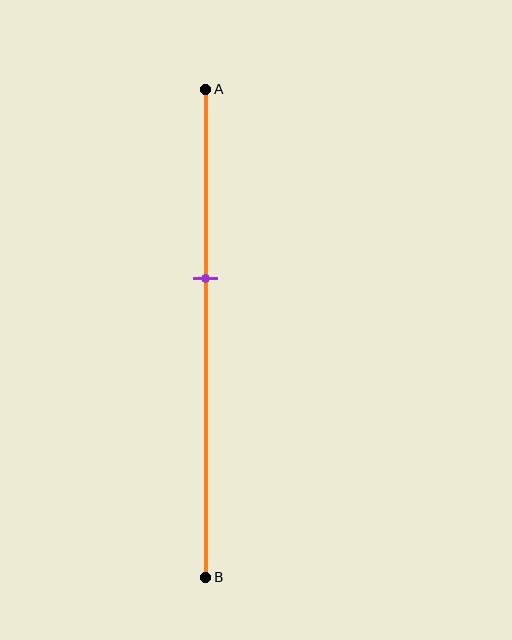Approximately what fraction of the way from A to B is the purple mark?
The purple mark is approximately 40% of the way from A to B.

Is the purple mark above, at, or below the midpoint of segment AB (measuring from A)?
The purple mark is above the midpoint of segment AB.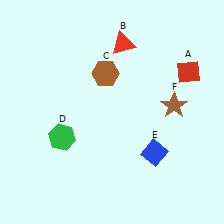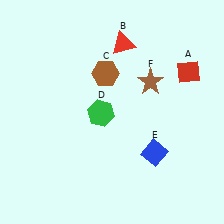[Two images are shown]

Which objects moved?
The objects that moved are: the green hexagon (D), the brown star (F).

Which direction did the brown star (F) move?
The brown star (F) moved left.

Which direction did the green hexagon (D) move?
The green hexagon (D) moved right.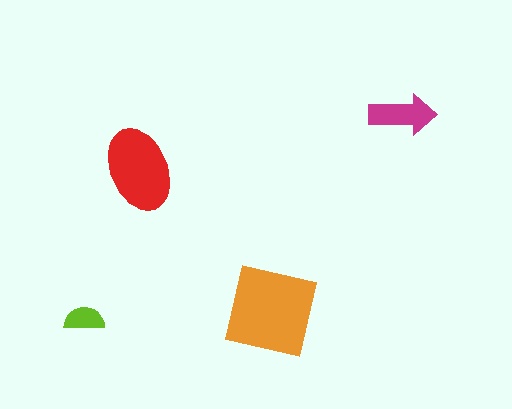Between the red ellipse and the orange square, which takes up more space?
The orange square.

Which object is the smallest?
The lime semicircle.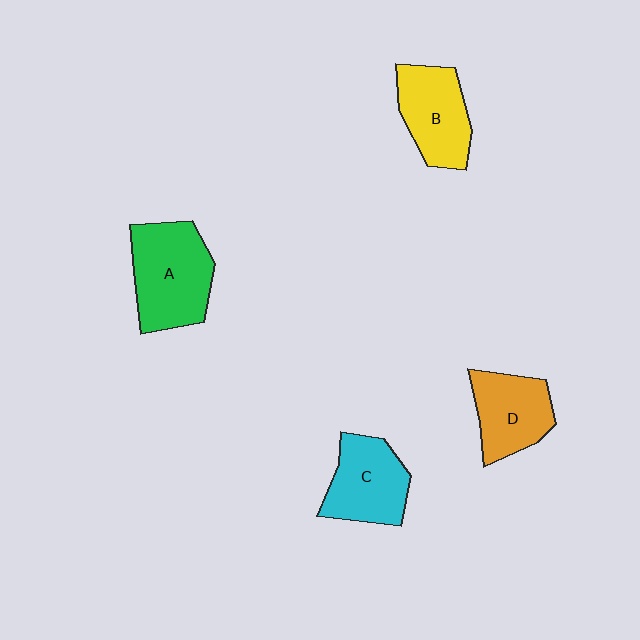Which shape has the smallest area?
Shape D (orange).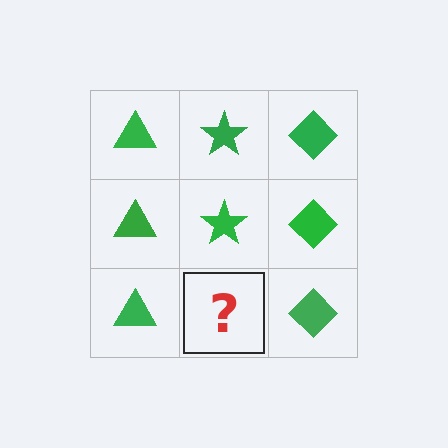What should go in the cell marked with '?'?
The missing cell should contain a green star.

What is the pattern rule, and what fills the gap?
The rule is that each column has a consistent shape. The gap should be filled with a green star.